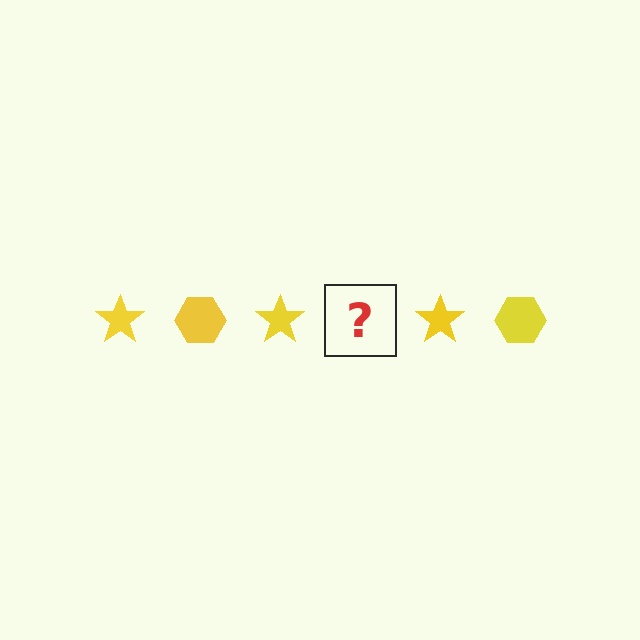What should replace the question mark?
The question mark should be replaced with a yellow hexagon.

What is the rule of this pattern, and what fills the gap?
The rule is that the pattern cycles through star, hexagon shapes in yellow. The gap should be filled with a yellow hexagon.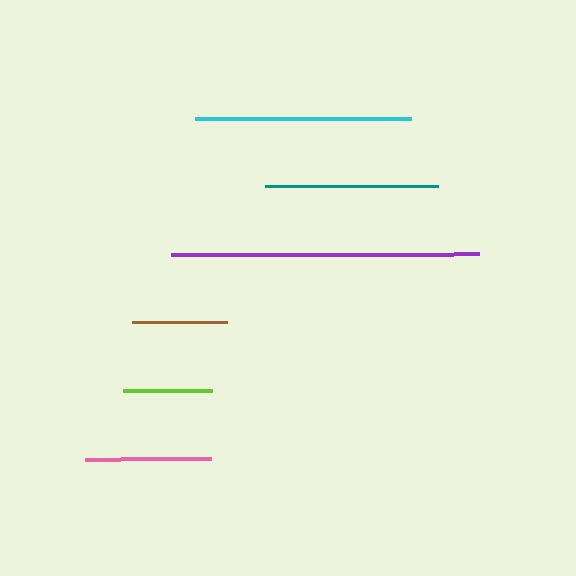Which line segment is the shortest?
The lime line is the shortest at approximately 89 pixels.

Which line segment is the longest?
The purple line is the longest at approximately 308 pixels.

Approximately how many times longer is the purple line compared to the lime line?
The purple line is approximately 3.5 times the length of the lime line.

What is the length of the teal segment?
The teal segment is approximately 173 pixels long.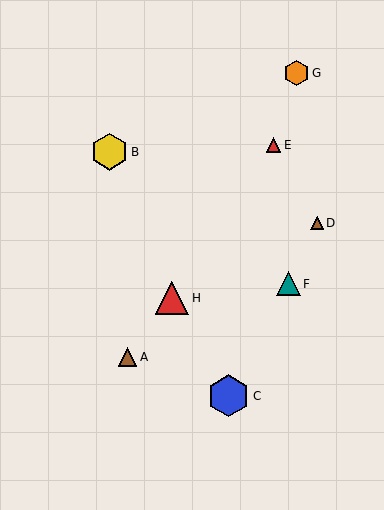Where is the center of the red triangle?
The center of the red triangle is at (172, 298).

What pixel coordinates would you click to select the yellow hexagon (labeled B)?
Click at (109, 152) to select the yellow hexagon B.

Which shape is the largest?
The blue hexagon (labeled C) is the largest.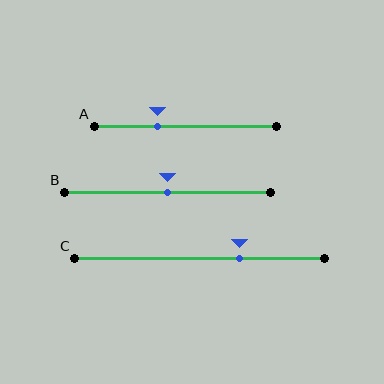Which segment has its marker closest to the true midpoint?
Segment B has its marker closest to the true midpoint.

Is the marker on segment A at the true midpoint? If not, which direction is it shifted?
No, the marker on segment A is shifted to the left by about 16% of the segment length.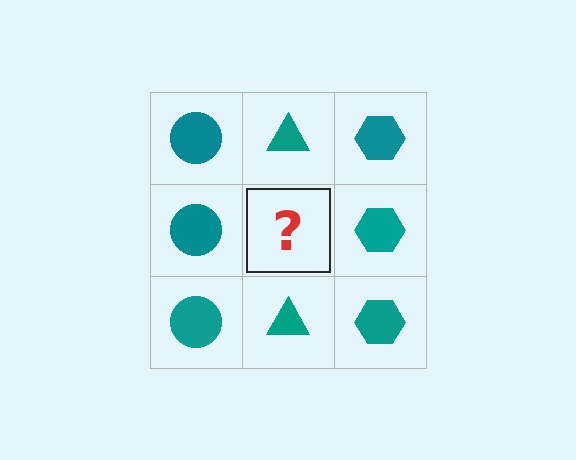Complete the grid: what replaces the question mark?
The question mark should be replaced with a teal triangle.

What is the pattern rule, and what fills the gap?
The rule is that each column has a consistent shape. The gap should be filled with a teal triangle.